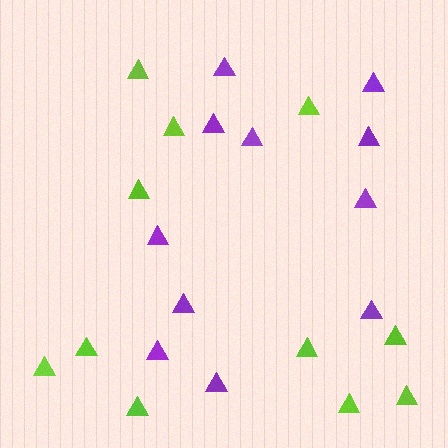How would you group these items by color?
There are 2 groups: one group of purple triangles (11) and one group of lime triangles (11).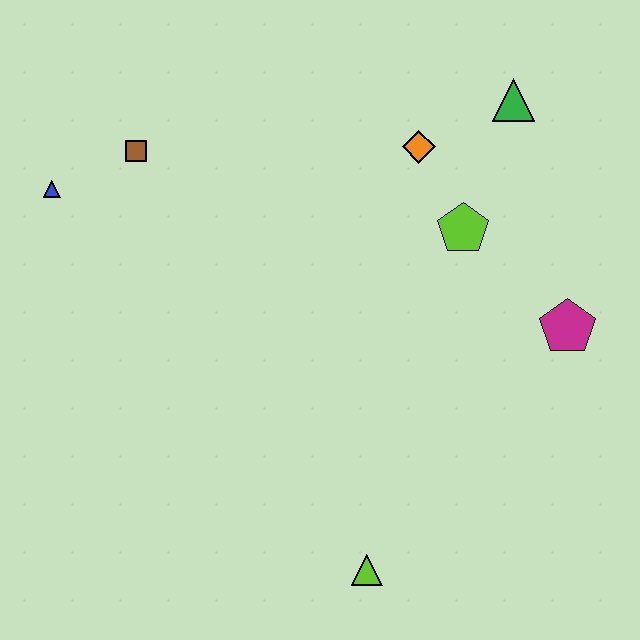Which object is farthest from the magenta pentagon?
The blue triangle is farthest from the magenta pentagon.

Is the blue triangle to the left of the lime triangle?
Yes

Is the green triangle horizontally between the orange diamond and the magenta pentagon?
Yes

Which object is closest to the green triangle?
The orange diamond is closest to the green triangle.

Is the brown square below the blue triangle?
No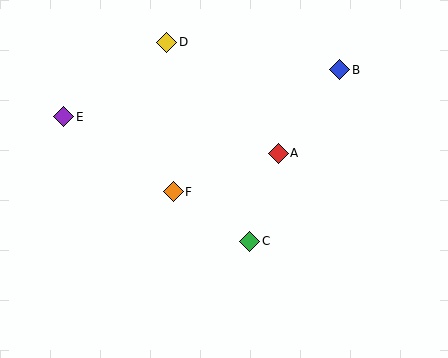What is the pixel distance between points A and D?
The distance between A and D is 158 pixels.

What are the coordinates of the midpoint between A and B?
The midpoint between A and B is at (309, 111).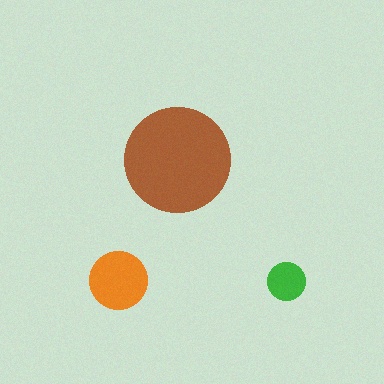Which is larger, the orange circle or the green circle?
The orange one.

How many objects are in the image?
There are 3 objects in the image.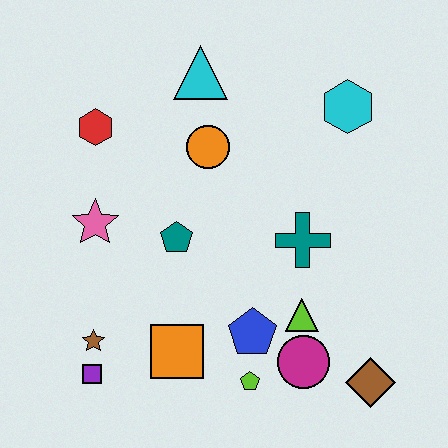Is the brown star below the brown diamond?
No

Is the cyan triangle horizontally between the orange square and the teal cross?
Yes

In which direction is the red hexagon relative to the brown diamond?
The red hexagon is to the left of the brown diamond.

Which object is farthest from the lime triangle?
The red hexagon is farthest from the lime triangle.